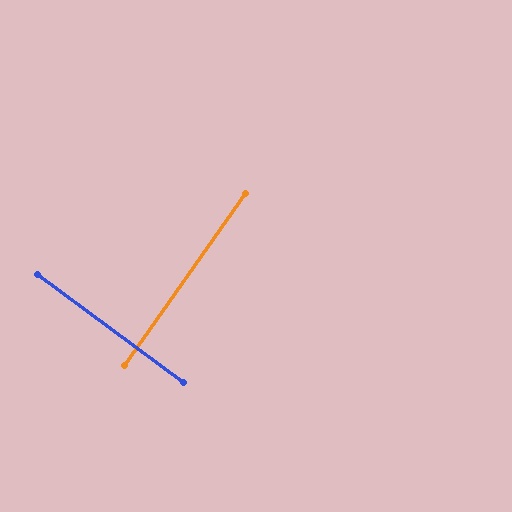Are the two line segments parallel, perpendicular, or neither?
Perpendicular — they meet at approximately 89°.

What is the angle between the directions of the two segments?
Approximately 89 degrees.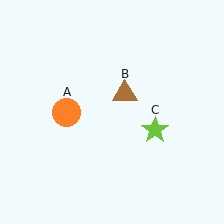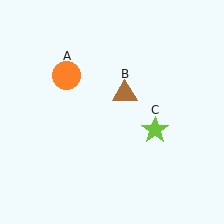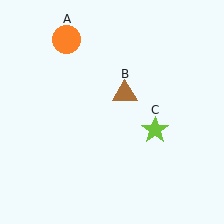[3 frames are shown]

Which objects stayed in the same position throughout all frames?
Brown triangle (object B) and lime star (object C) remained stationary.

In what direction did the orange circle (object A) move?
The orange circle (object A) moved up.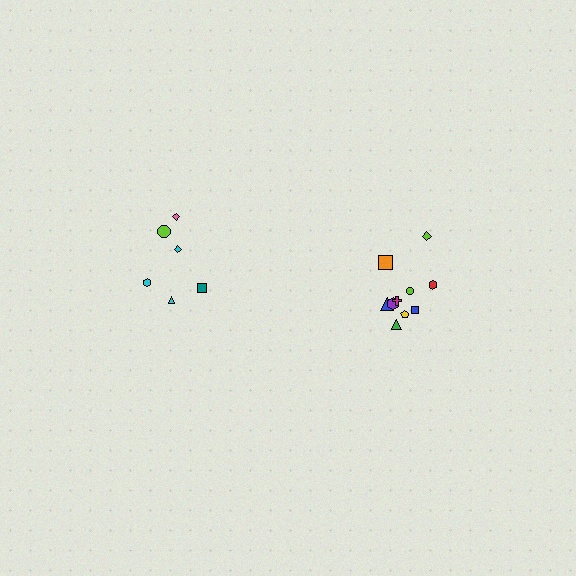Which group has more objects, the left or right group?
The right group.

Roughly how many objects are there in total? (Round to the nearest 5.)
Roughly 15 objects in total.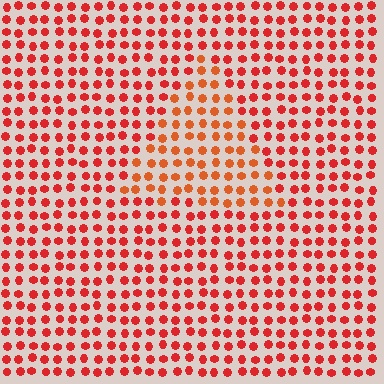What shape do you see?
I see a triangle.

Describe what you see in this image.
The image is filled with small red elements in a uniform arrangement. A triangle-shaped region is visible where the elements are tinted to a slightly different hue, forming a subtle color boundary.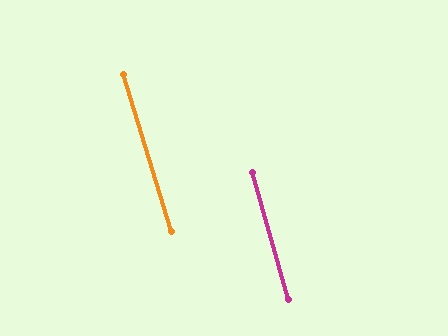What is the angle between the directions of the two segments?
Approximately 1 degree.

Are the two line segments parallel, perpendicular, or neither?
Parallel — their directions differ by only 0.8°.